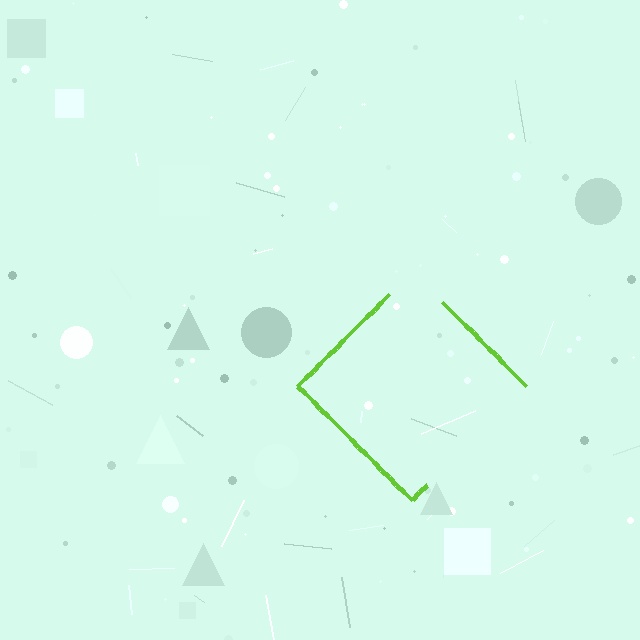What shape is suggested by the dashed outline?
The dashed outline suggests a diamond.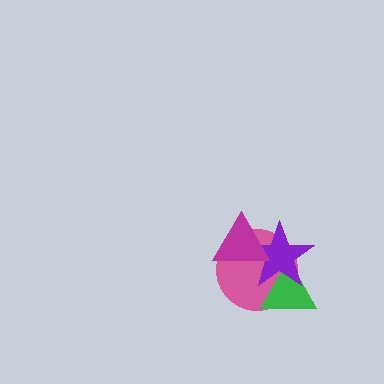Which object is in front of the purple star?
The magenta triangle is in front of the purple star.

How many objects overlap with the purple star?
3 objects overlap with the purple star.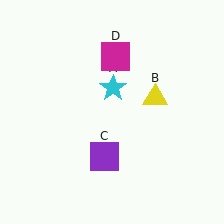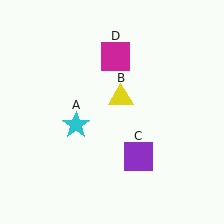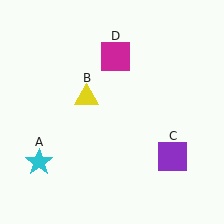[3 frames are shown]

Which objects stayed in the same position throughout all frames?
Magenta square (object D) remained stationary.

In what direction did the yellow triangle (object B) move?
The yellow triangle (object B) moved left.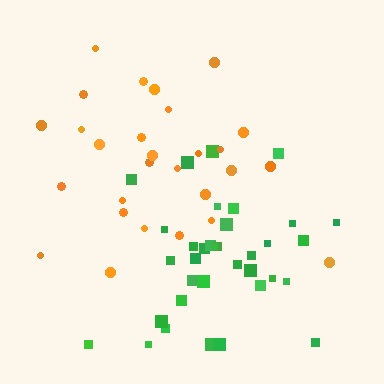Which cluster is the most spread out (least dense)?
Orange.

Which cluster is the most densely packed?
Green.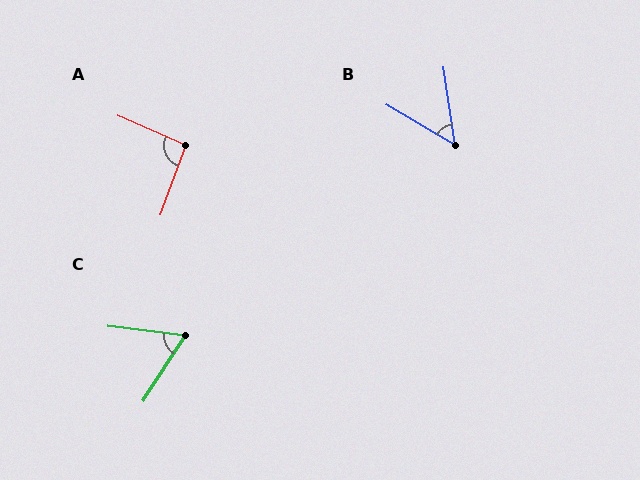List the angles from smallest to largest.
B (51°), C (64°), A (93°).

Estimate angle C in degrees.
Approximately 64 degrees.